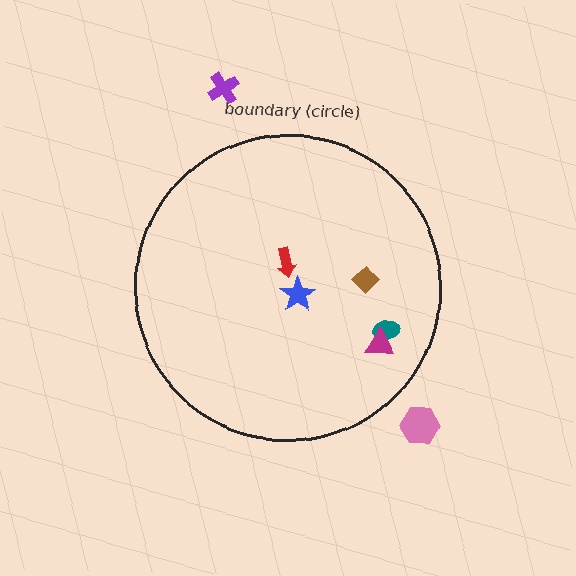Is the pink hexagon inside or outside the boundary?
Outside.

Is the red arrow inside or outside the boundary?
Inside.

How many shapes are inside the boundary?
5 inside, 2 outside.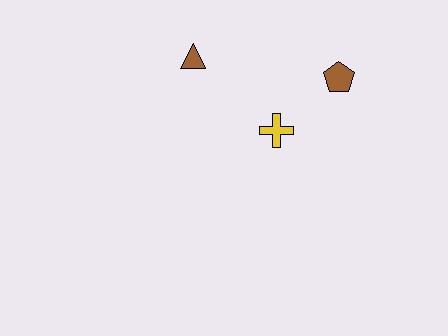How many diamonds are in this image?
There are no diamonds.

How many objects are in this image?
There are 3 objects.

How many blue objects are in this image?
There are no blue objects.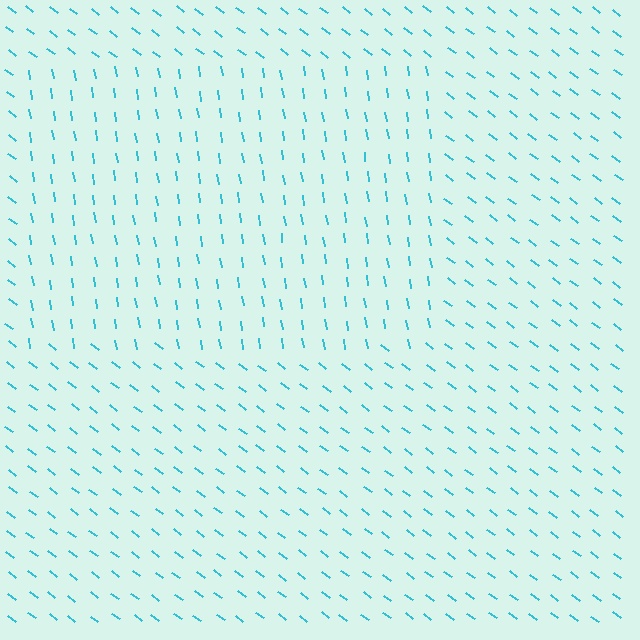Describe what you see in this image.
The image is filled with small cyan line segments. A rectangle region in the image has lines oriented differently from the surrounding lines, creating a visible texture boundary.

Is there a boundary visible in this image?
Yes, there is a texture boundary formed by a change in line orientation.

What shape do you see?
I see a rectangle.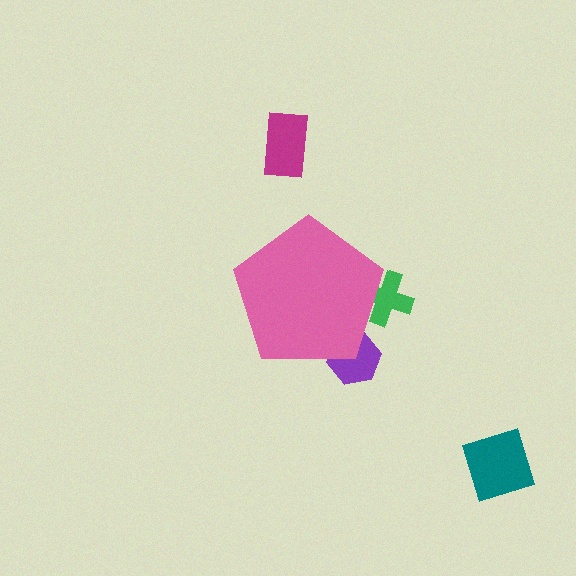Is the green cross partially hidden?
Yes, the green cross is partially hidden behind the pink pentagon.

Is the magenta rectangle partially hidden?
No, the magenta rectangle is fully visible.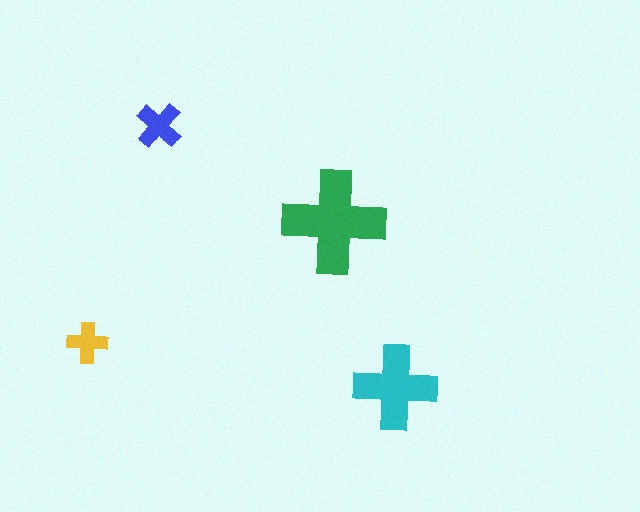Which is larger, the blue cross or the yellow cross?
The blue one.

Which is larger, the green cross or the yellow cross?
The green one.